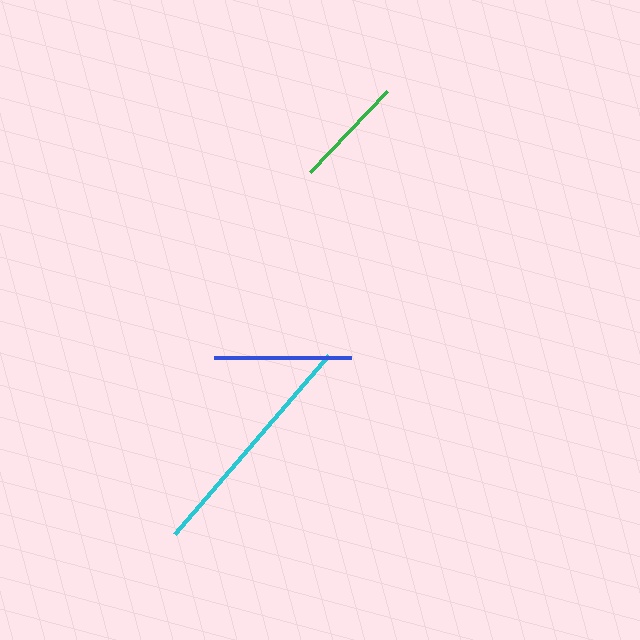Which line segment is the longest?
The cyan line is the longest at approximately 236 pixels.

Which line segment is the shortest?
The green line is the shortest at approximately 112 pixels.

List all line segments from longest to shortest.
From longest to shortest: cyan, blue, green.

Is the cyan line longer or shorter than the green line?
The cyan line is longer than the green line.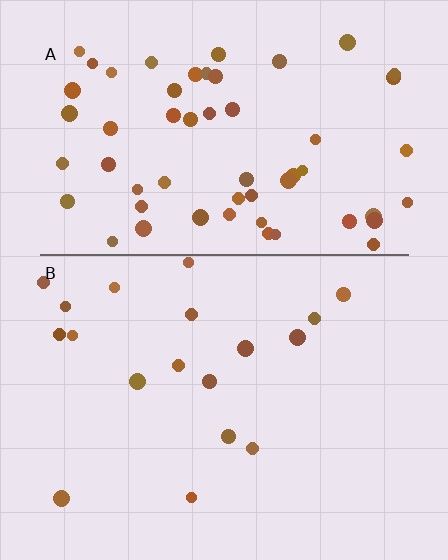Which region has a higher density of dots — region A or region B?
A (the top).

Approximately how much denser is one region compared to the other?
Approximately 3.2× — region A over region B.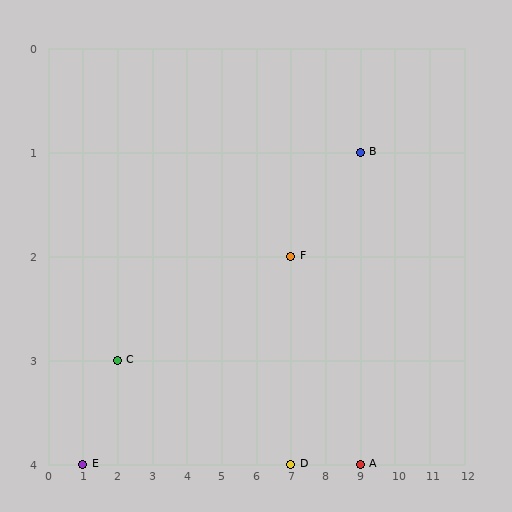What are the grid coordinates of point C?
Point C is at grid coordinates (2, 3).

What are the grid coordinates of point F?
Point F is at grid coordinates (7, 2).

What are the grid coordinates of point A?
Point A is at grid coordinates (9, 4).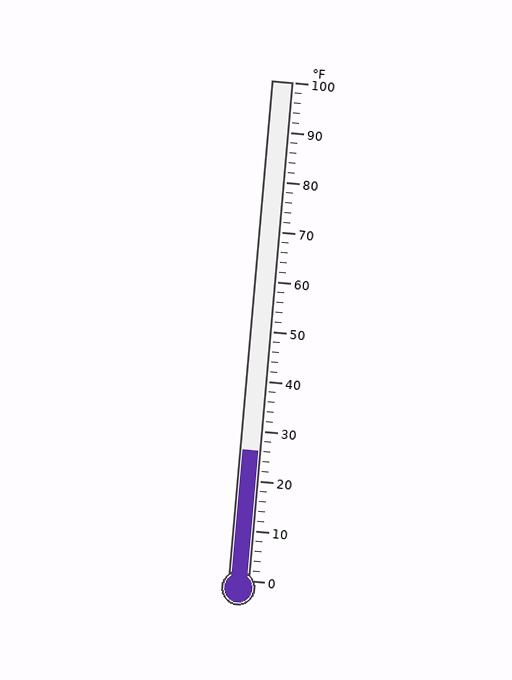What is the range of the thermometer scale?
The thermometer scale ranges from 0°F to 100°F.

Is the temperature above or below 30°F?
The temperature is below 30°F.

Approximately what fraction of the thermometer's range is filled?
The thermometer is filled to approximately 25% of its range.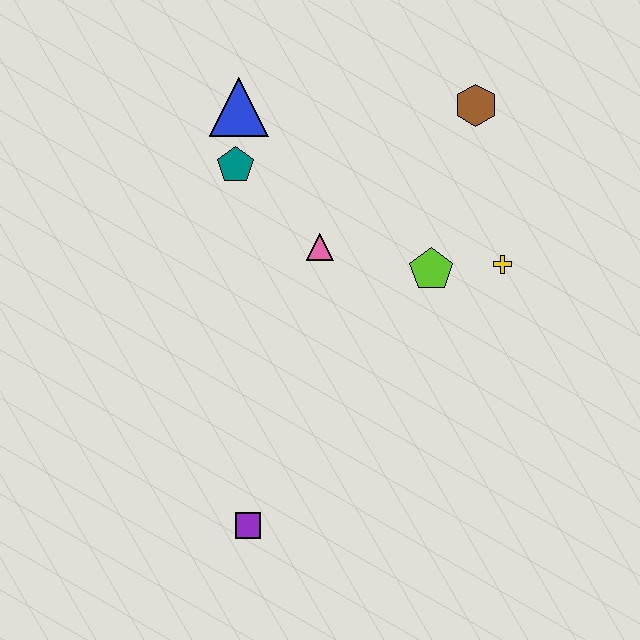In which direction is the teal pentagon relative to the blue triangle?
The teal pentagon is below the blue triangle.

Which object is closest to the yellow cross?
The lime pentagon is closest to the yellow cross.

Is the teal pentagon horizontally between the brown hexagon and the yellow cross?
No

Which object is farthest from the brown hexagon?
The purple square is farthest from the brown hexagon.